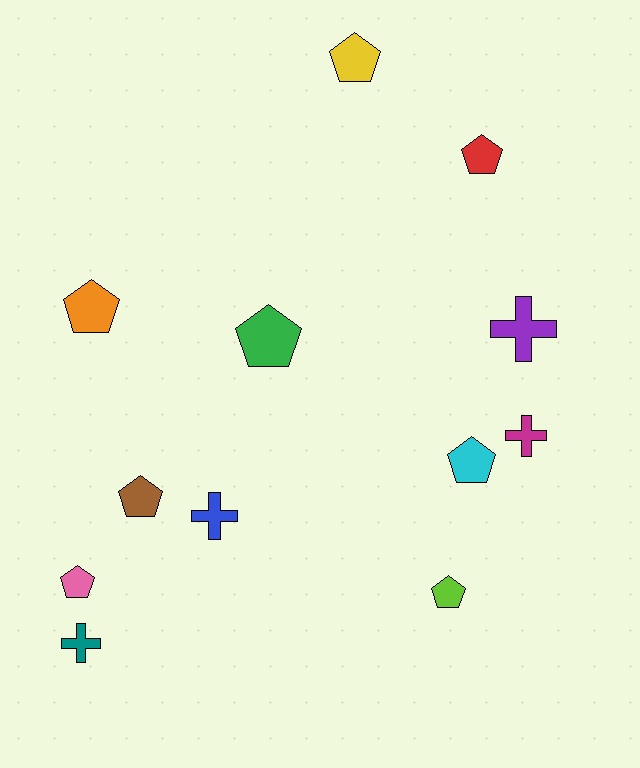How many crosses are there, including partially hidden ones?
There are 4 crosses.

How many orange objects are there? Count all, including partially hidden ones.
There is 1 orange object.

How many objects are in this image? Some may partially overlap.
There are 12 objects.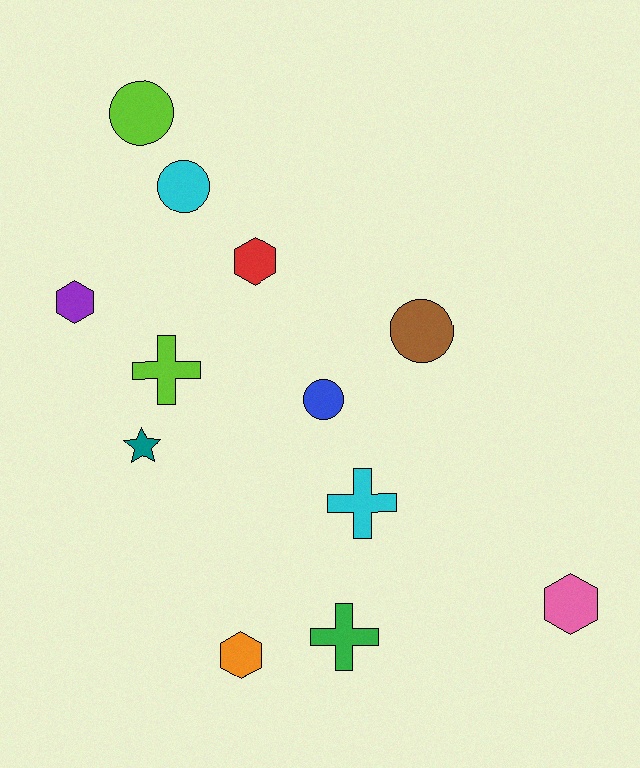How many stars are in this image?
There is 1 star.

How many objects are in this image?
There are 12 objects.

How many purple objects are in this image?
There is 1 purple object.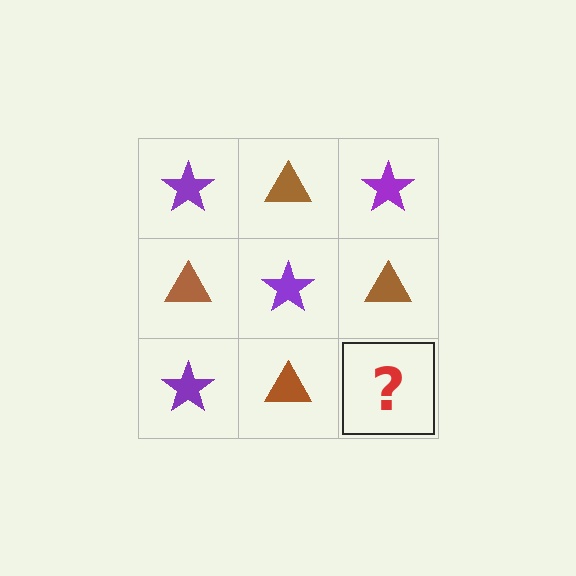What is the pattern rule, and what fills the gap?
The rule is that it alternates purple star and brown triangle in a checkerboard pattern. The gap should be filled with a purple star.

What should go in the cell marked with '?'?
The missing cell should contain a purple star.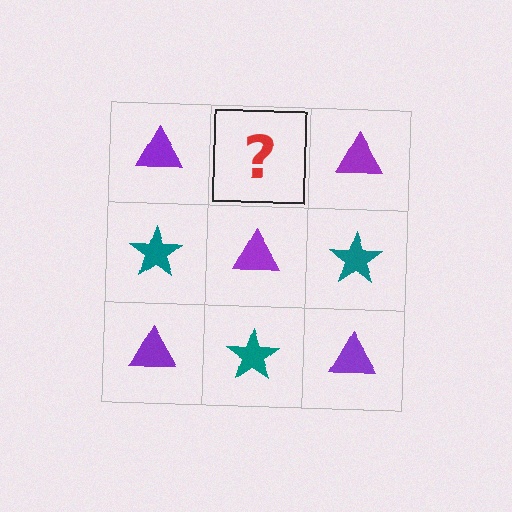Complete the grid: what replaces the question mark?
The question mark should be replaced with a teal star.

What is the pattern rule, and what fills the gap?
The rule is that it alternates purple triangle and teal star in a checkerboard pattern. The gap should be filled with a teal star.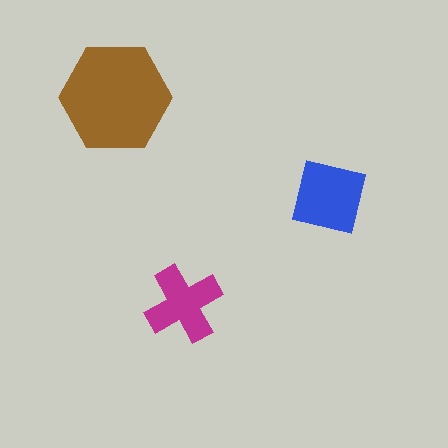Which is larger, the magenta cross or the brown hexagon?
The brown hexagon.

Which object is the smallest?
The magenta cross.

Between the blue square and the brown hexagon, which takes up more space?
The brown hexagon.